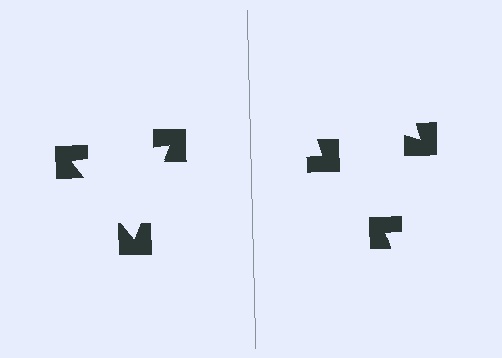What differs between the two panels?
The notched squares are positioned identically on both sides; only the wedge orientations differ. On the left they align to a triangle; on the right they are misaligned.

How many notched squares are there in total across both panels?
6 — 3 on each side.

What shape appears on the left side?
An illusory triangle.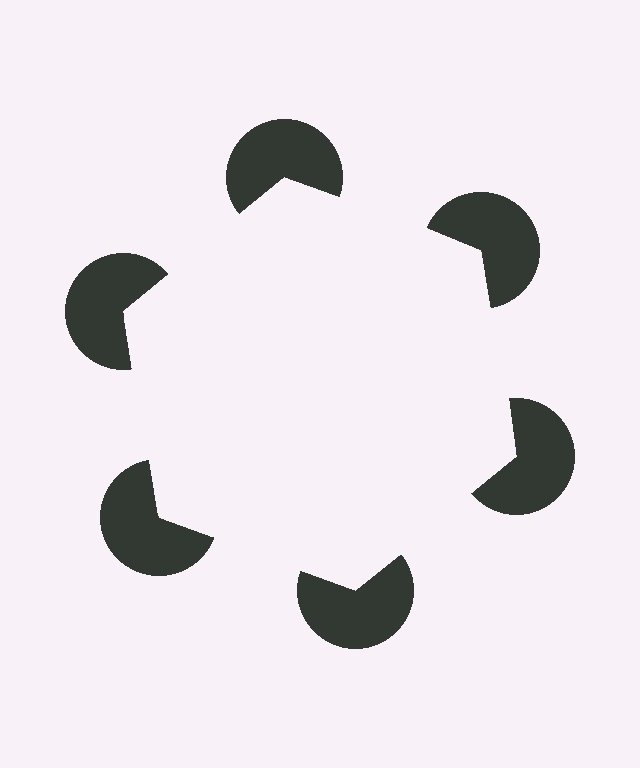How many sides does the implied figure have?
6 sides.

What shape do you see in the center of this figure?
An illusory hexagon — its edges are inferred from the aligned wedge cuts in the pac-man discs, not physically drawn.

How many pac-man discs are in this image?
There are 6 — one at each vertex of the illusory hexagon.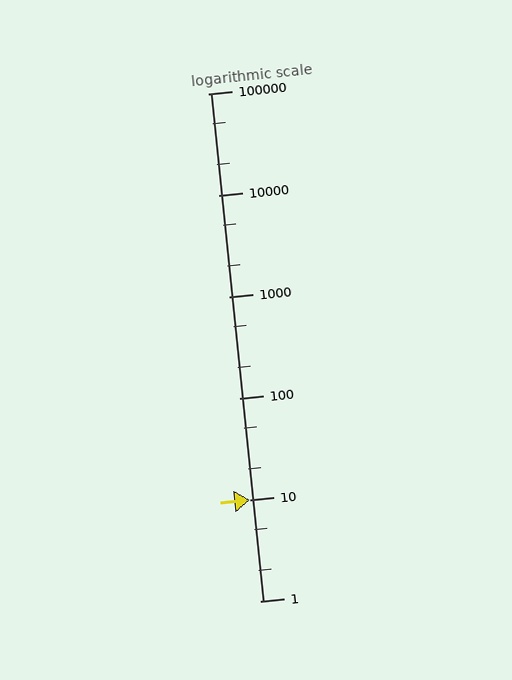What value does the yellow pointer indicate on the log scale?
The pointer indicates approximately 10.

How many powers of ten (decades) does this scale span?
The scale spans 5 decades, from 1 to 100000.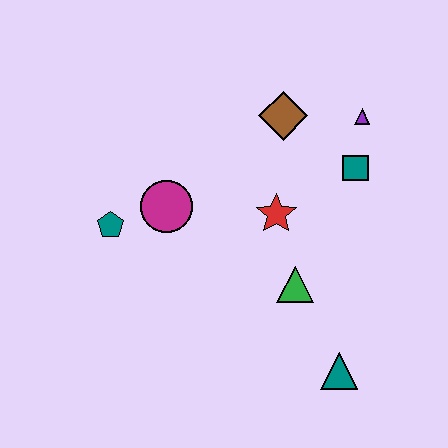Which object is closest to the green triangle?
The red star is closest to the green triangle.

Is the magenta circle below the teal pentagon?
No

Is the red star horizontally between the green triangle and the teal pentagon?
Yes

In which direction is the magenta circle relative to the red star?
The magenta circle is to the left of the red star.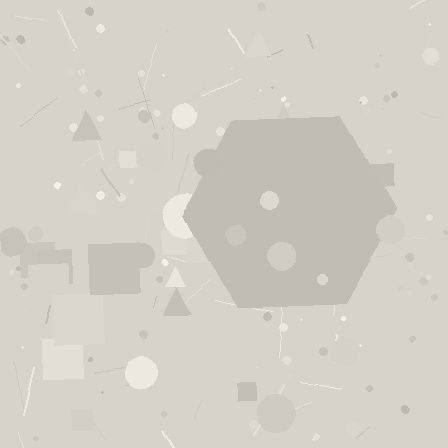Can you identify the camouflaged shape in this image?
The camouflaged shape is a hexagon.